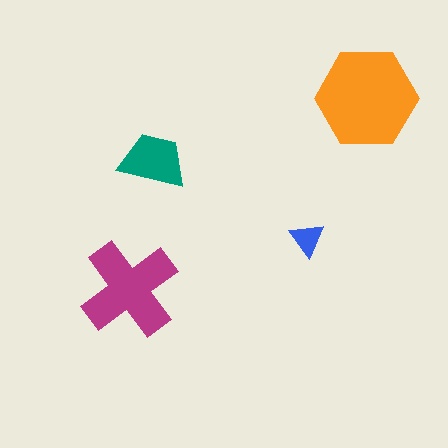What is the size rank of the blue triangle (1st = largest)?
4th.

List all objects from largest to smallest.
The orange hexagon, the magenta cross, the teal trapezoid, the blue triangle.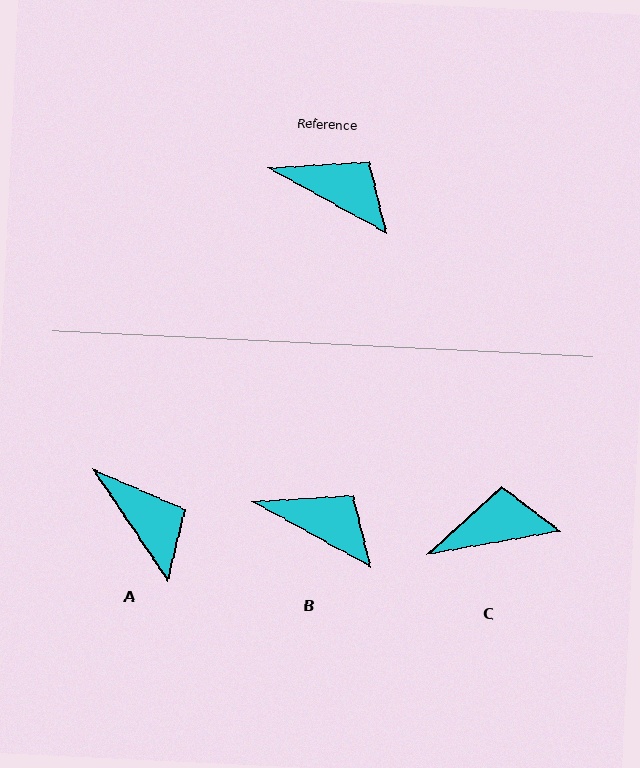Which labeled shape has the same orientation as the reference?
B.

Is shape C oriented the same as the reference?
No, it is off by about 39 degrees.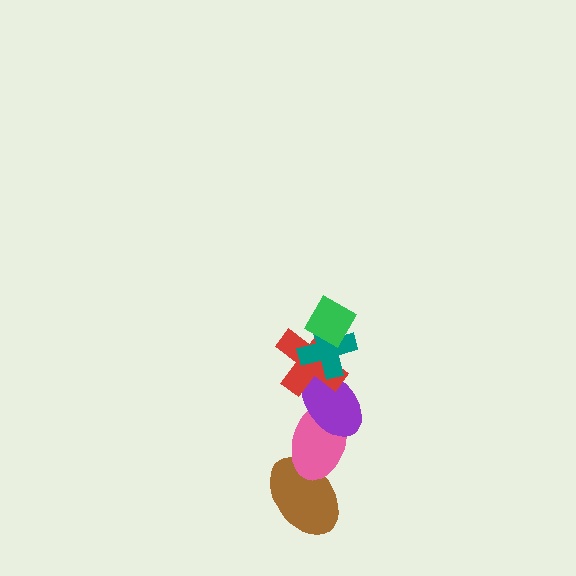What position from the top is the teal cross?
The teal cross is 2nd from the top.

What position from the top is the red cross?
The red cross is 3rd from the top.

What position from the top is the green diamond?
The green diamond is 1st from the top.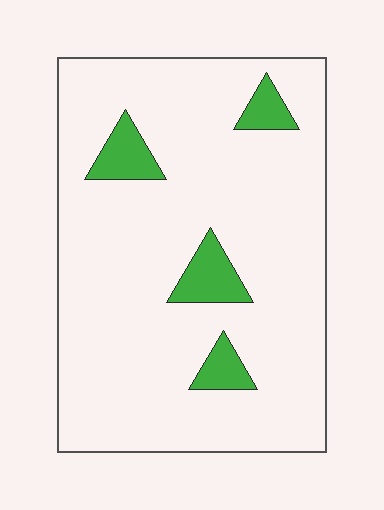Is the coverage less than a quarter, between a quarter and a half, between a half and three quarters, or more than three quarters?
Less than a quarter.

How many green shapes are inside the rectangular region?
4.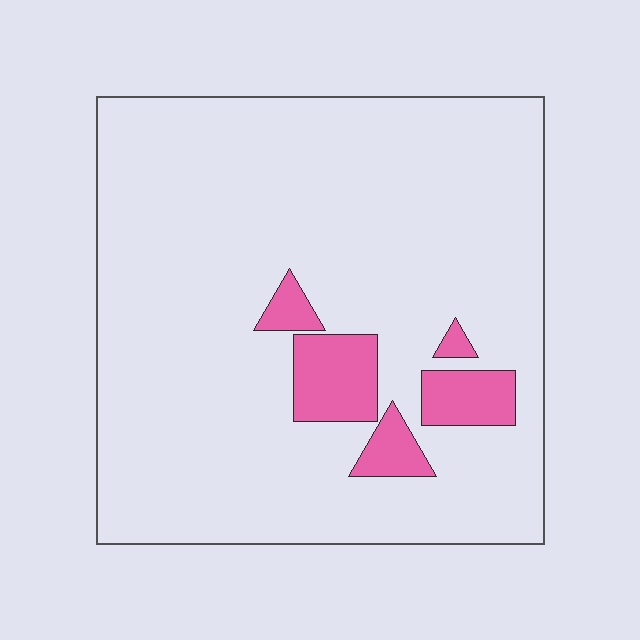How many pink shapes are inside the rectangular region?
5.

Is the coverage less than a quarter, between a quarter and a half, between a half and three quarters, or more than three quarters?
Less than a quarter.